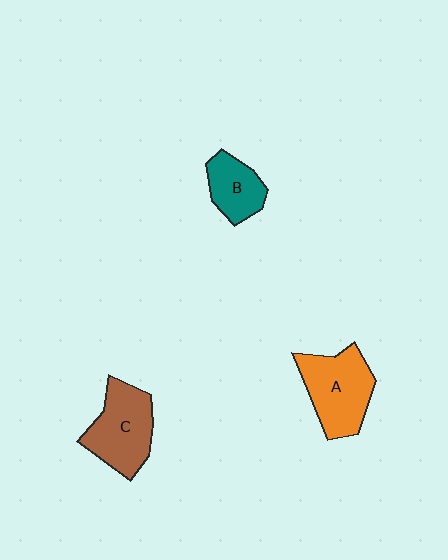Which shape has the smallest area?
Shape B (teal).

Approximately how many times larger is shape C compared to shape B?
Approximately 1.6 times.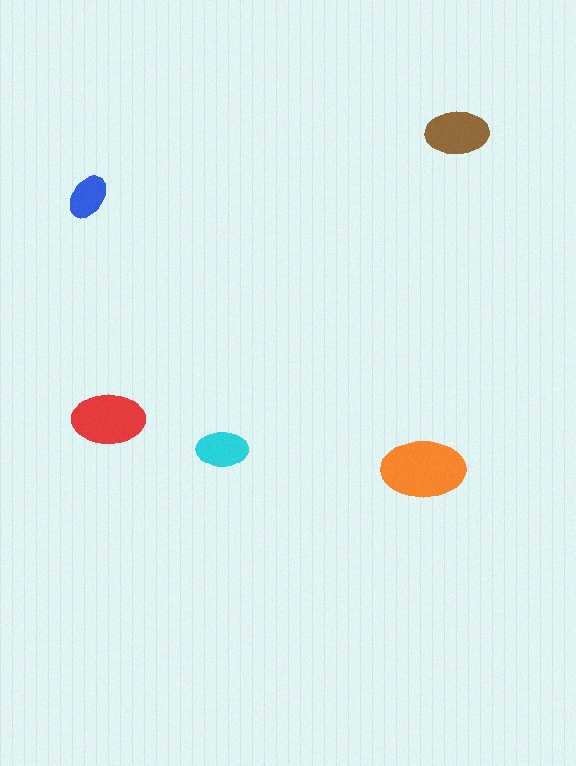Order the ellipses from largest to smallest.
the orange one, the red one, the brown one, the cyan one, the blue one.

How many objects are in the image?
There are 5 objects in the image.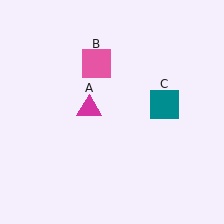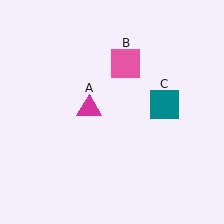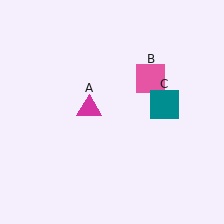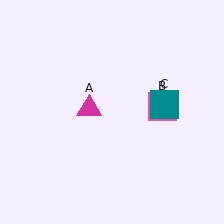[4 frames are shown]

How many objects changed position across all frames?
1 object changed position: pink square (object B).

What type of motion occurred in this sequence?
The pink square (object B) rotated clockwise around the center of the scene.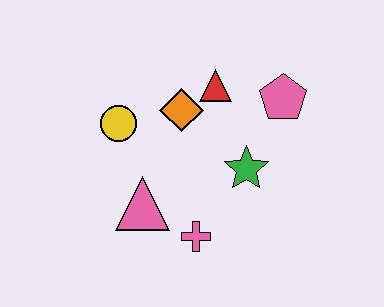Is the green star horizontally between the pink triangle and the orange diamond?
No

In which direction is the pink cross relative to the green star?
The pink cross is below the green star.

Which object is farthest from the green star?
The yellow circle is farthest from the green star.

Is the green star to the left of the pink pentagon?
Yes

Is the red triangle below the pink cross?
No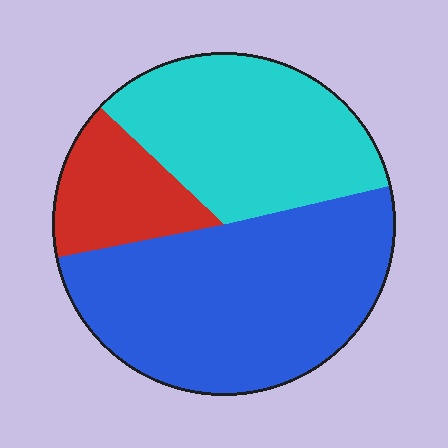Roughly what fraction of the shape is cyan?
Cyan covers 34% of the shape.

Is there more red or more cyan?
Cyan.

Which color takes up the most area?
Blue, at roughly 50%.